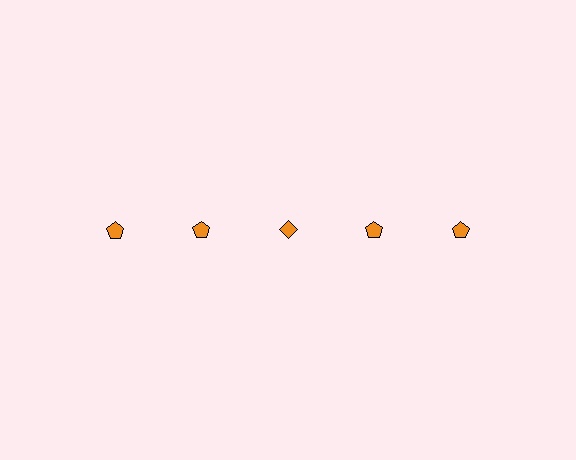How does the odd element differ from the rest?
It has a different shape: diamond instead of pentagon.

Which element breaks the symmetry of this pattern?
The orange diamond in the top row, center column breaks the symmetry. All other shapes are orange pentagons.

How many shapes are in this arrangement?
There are 5 shapes arranged in a grid pattern.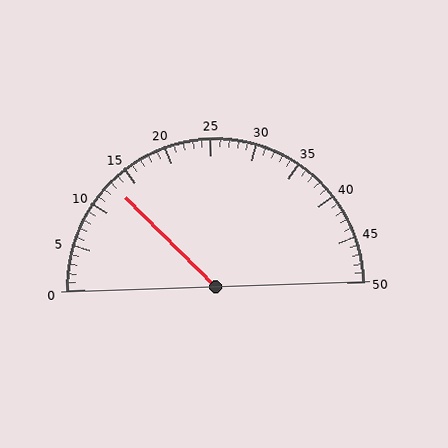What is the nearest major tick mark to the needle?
The nearest major tick mark is 15.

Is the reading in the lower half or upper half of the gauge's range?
The reading is in the lower half of the range (0 to 50).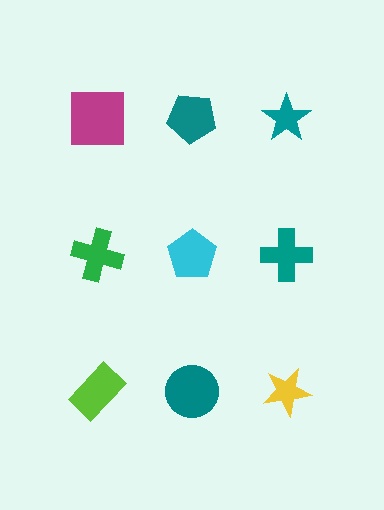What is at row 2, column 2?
A cyan pentagon.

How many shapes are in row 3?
3 shapes.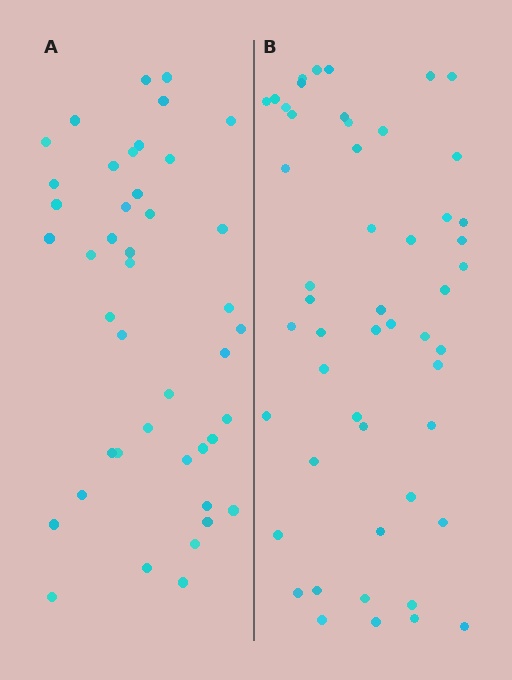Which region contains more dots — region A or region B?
Region B (the right region) has more dots.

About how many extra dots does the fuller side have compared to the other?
Region B has roughly 8 or so more dots than region A.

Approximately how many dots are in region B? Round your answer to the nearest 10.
About 50 dots. (The exact count is 51, which rounds to 50.)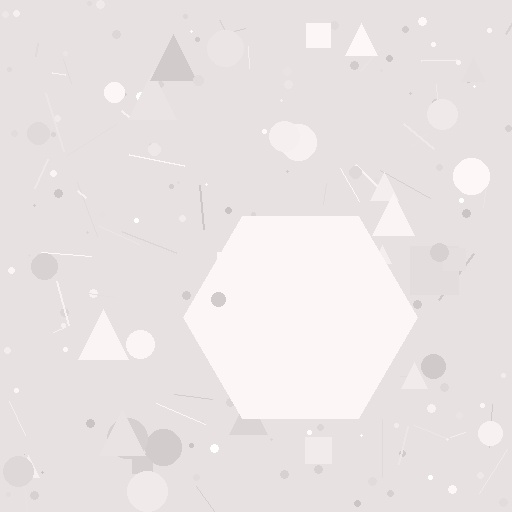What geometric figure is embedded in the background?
A hexagon is embedded in the background.